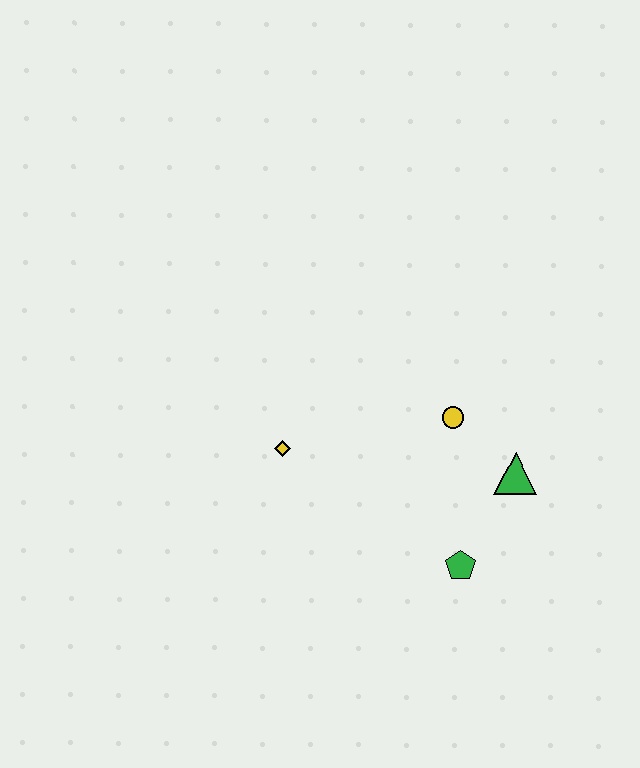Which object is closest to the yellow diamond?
The yellow circle is closest to the yellow diamond.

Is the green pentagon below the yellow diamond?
Yes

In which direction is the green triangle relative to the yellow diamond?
The green triangle is to the right of the yellow diamond.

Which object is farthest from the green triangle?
The yellow diamond is farthest from the green triangle.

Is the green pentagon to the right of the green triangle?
No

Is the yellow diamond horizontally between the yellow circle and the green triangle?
No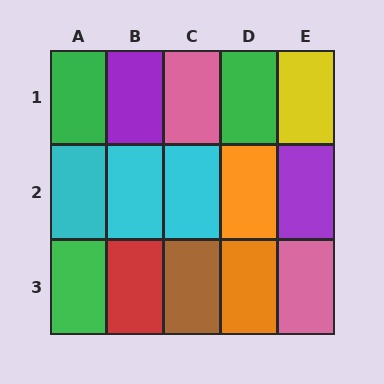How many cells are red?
1 cell is red.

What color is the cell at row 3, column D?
Orange.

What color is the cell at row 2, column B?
Cyan.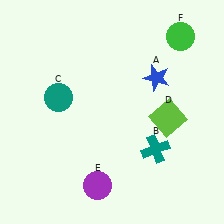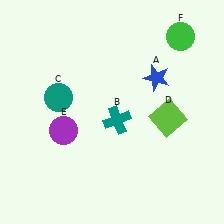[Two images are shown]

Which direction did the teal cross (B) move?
The teal cross (B) moved left.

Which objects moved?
The objects that moved are: the teal cross (B), the purple circle (E).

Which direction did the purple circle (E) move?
The purple circle (E) moved up.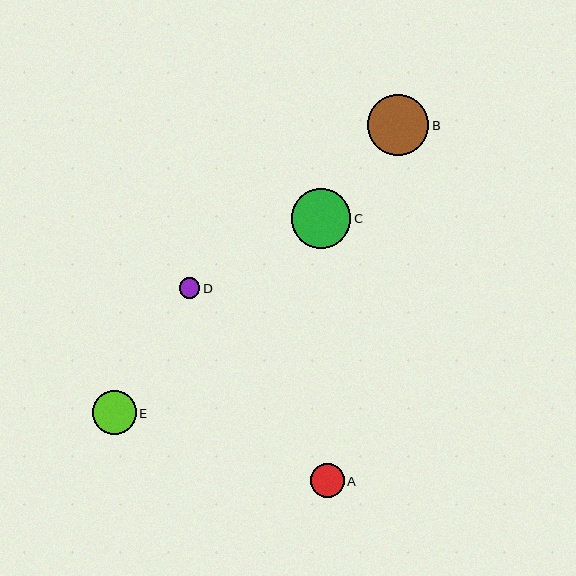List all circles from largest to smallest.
From largest to smallest: B, C, E, A, D.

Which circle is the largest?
Circle B is the largest with a size of approximately 61 pixels.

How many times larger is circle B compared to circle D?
Circle B is approximately 2.9 times the size of circle D.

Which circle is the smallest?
Circle D is the smallest with a size of approximately 21 pixels.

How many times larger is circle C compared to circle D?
Circle C is approximately 2.9 times the size of circle D.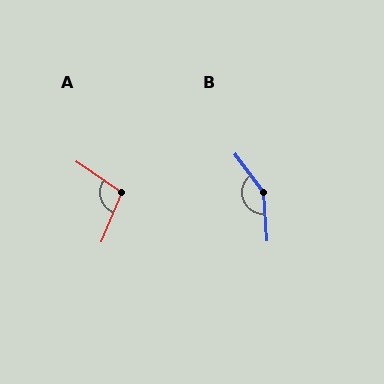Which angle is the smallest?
A, at approximately 102 degrees.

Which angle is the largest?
B, at approximately 148 degrees.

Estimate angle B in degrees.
Approximately 148 degrees.